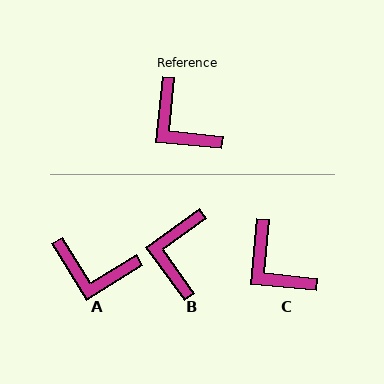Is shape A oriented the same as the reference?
No, it is off by about 37 degrees.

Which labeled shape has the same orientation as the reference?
C.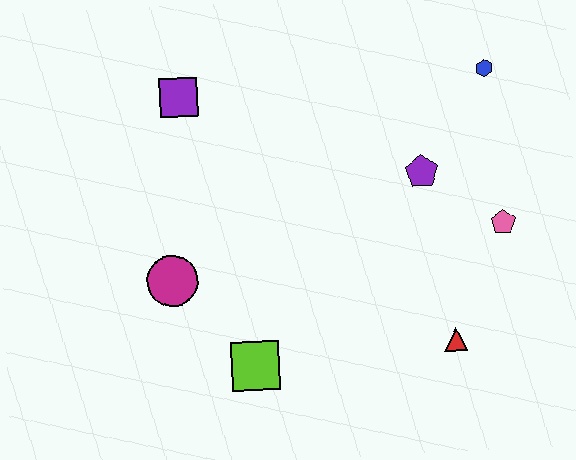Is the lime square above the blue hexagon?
No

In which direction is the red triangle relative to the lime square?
The red triangle is to the right of the lime square.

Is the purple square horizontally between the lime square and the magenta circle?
Yes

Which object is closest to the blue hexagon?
The purple pentagon is closest to the blue hexagon.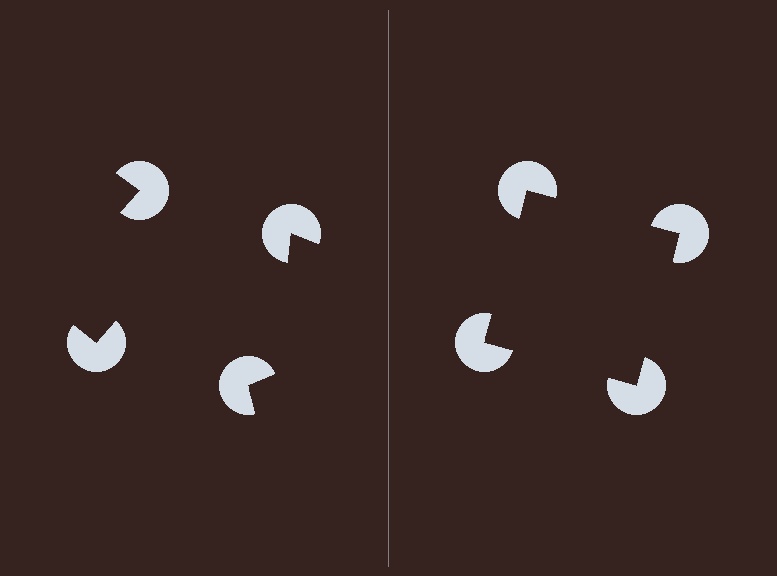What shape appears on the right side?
An illusory square.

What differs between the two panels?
The pac-man discs are positioned identically on both sides; only the wedge orientations differ. On the right they align to a square; on the left they are misaligned.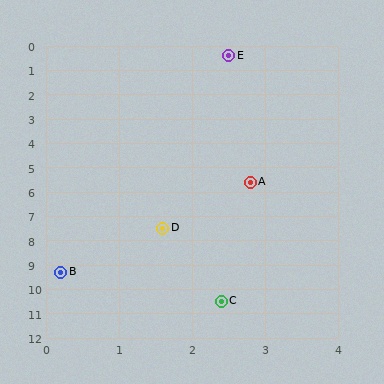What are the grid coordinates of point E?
Point E is at approximately (2.5, 0.4).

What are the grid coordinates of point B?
Point B is at approximately (0.2, 9.3).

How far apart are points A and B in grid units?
Points A and B are about 4.5 grid units apart.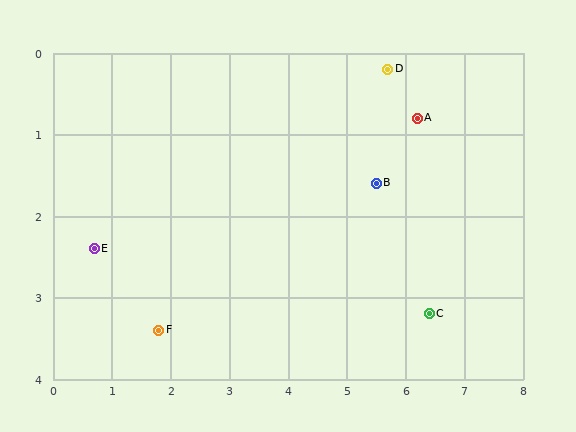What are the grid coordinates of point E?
Point E is at approximately (0.7, 2.4).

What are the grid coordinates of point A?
Point A is at approximately (6.2, 0.8).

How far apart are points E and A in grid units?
Points E and A are about 5.7 grid units apart.